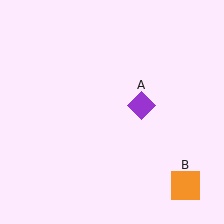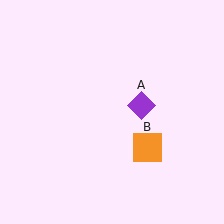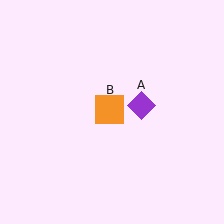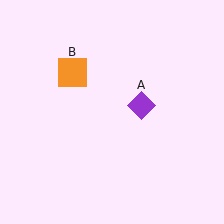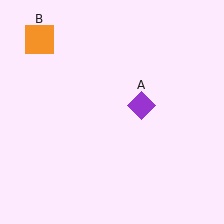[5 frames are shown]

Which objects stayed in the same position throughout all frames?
Purple diamond (object A) remained stationary.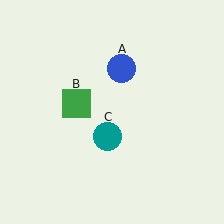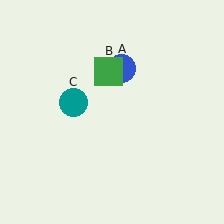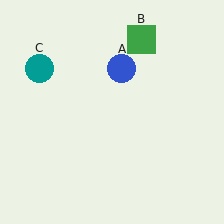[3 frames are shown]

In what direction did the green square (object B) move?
The green square (object B) moved up and to the right.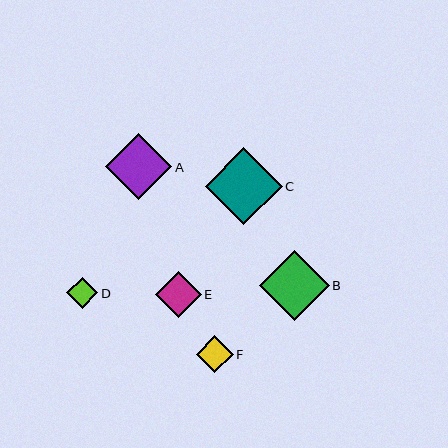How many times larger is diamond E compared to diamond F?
Diamond E is approximately 1.2 times the size of diamond F.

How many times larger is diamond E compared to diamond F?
Diamond E is approximately 1.2 times the size of diamond F.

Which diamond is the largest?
Diamond C is the largest with a size of approximately 77 pixels.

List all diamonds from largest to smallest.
From largest to smallest: C, B, A, E, F, D.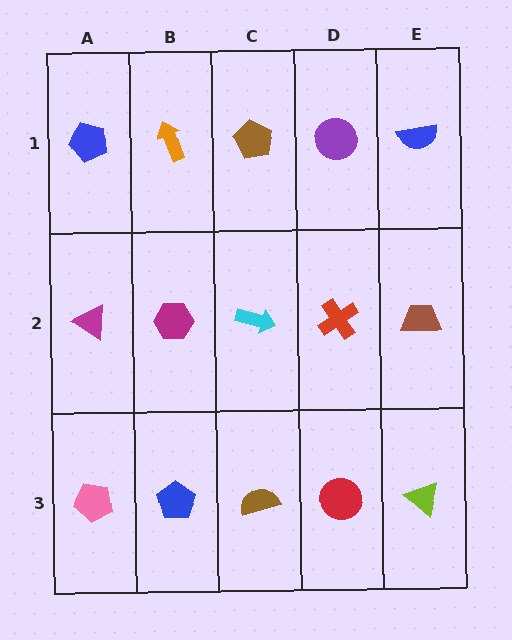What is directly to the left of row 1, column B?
A blue pentagon.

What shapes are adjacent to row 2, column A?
A blue pentagon (row 1, column A), a pink pentagon (row 3, column A), a magenta hexagon (row 2, column B).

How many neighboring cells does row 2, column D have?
4.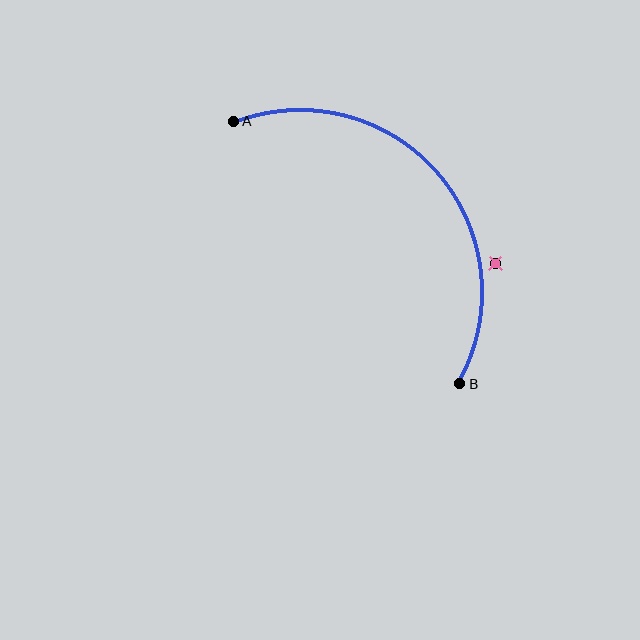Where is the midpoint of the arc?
The arc midpoint is the point on the curve farthest from the straight line joining A and B. It sits above and to the right of that line.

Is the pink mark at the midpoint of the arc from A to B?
No — the pink mark does not lie on the arc at all. It sits slightly outside the curve.